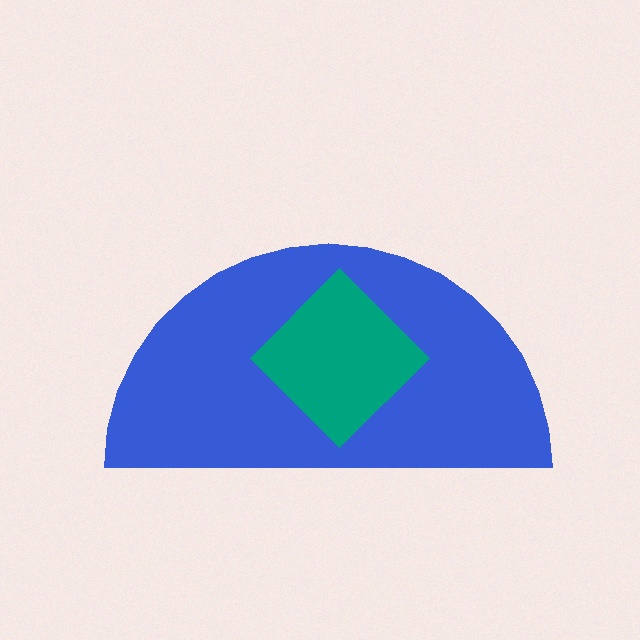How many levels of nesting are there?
2.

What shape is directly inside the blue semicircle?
The teal diamond.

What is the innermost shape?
The teal diamond.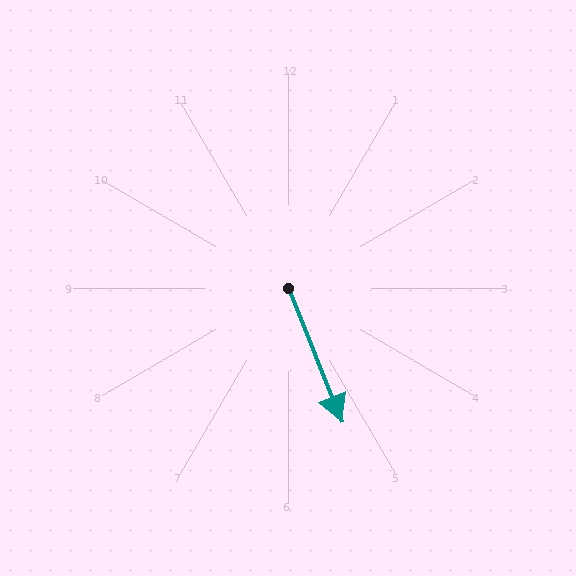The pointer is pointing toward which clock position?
Roughly 5 o'clock.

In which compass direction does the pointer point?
South.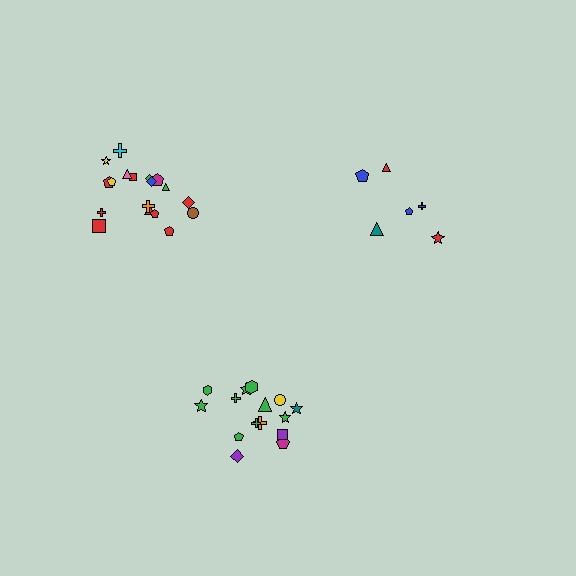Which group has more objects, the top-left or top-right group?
The top-left group.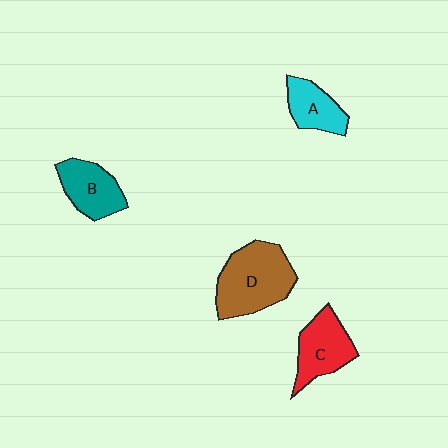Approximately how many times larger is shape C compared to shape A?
Approximately 1.3 times.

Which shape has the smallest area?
Shape A (cyan).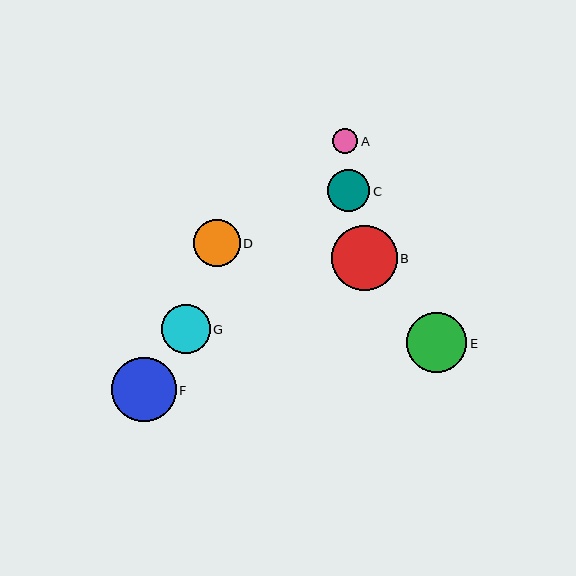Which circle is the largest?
Circle B is the largest with a size of approximately 65 pixels.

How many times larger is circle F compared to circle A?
Circle F is approximately 2.5 times the size of circle A.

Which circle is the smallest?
Circle A is the smallest with a size of approximately 25 pixels.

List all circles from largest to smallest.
From largest to smallest: B, F, E, G, D, C, A.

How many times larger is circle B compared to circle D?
Circle B is approximately 1.4 times the size of circle D.